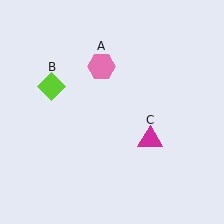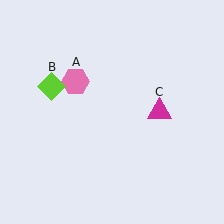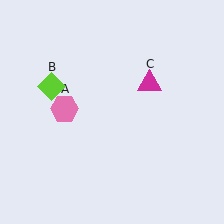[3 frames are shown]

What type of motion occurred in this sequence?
The pink hexagon (object A), magenta triangle (object C) rotated counterclockwise around the center of the scene.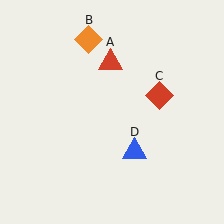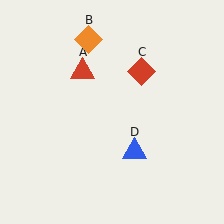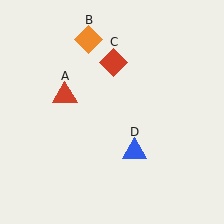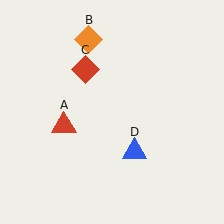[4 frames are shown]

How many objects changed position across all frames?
2 objects changed position: red triangle (object A), red diamond (object C).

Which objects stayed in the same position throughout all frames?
Orange diamond (object B) and blue triangle (object D) remained stationary.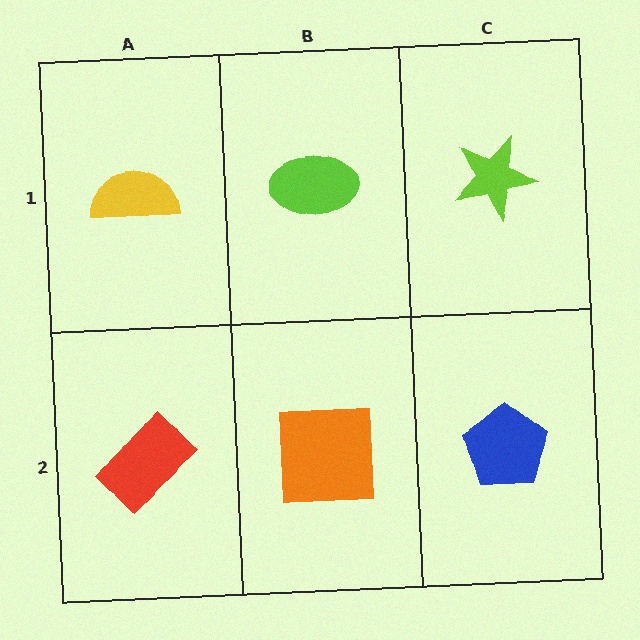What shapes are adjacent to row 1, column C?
A blue pentagon (row 2, column C), a lime ellipse (row 1, column B).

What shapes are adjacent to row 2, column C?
A lime star (row 1, column C), an orange square (row 2, column B).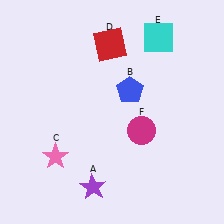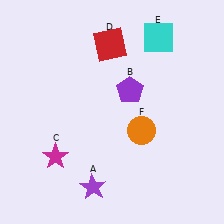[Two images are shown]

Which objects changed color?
B changed from blue to purple. C changed from pink to magenta. F changed from magenta to orange.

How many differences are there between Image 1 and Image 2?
There are 3 differences between the two images.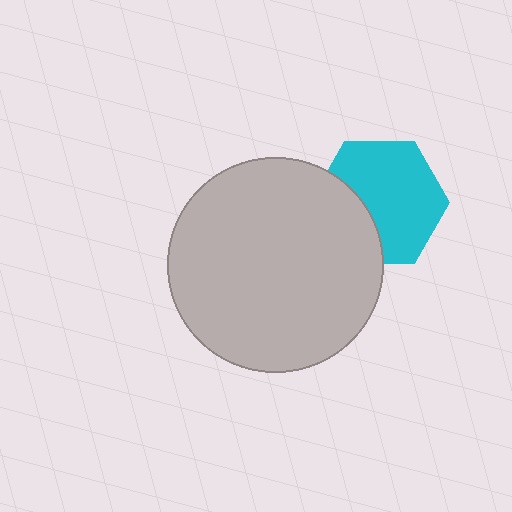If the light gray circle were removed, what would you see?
You would see the complete cyan hexagon.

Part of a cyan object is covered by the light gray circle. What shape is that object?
It is a hexagon.